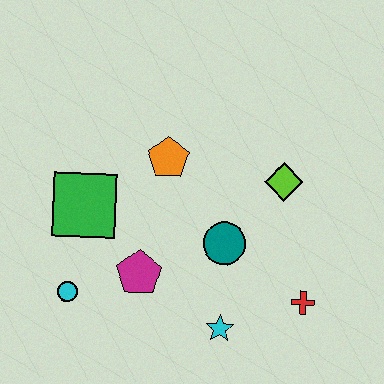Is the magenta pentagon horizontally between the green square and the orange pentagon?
Yes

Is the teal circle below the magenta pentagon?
No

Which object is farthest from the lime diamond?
The cyan circle is farthest from the lime diamond.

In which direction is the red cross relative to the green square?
The red cross is to the right of the green square.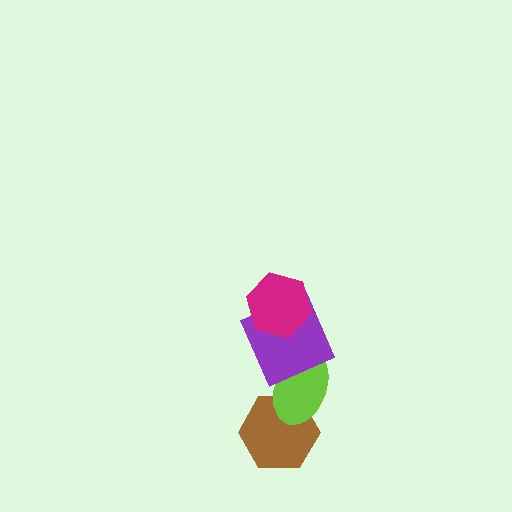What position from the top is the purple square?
The purple square is 2nd from the top.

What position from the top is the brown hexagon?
The brown hexagon is 4th from the top.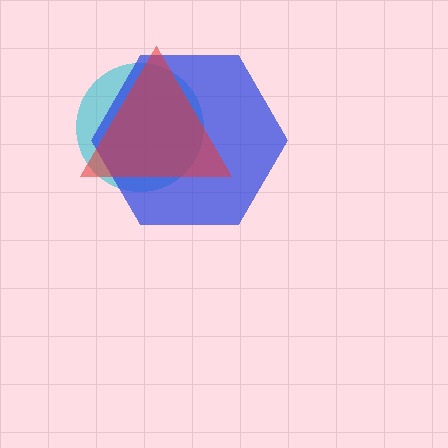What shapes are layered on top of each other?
The layered shapes are: a cyan circle, a blue hexagon, a red triangle.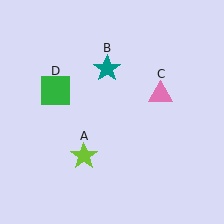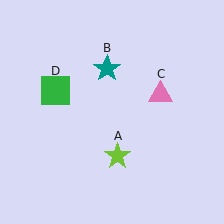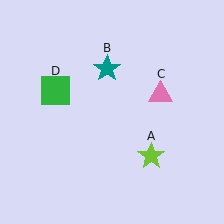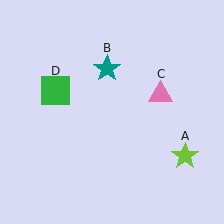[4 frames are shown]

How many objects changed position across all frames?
1 object changed position: lime star (object A).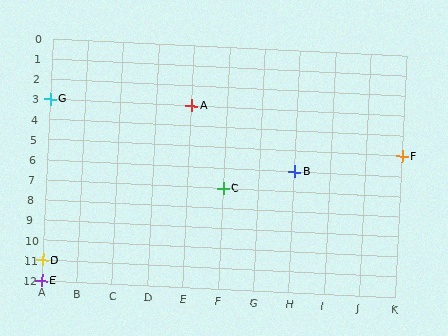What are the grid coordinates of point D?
Point D is at grid coordinates (A, 11).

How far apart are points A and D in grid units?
Points A and D are 4 columns and 8 rows apart (about 8.9 grid units diagonally).